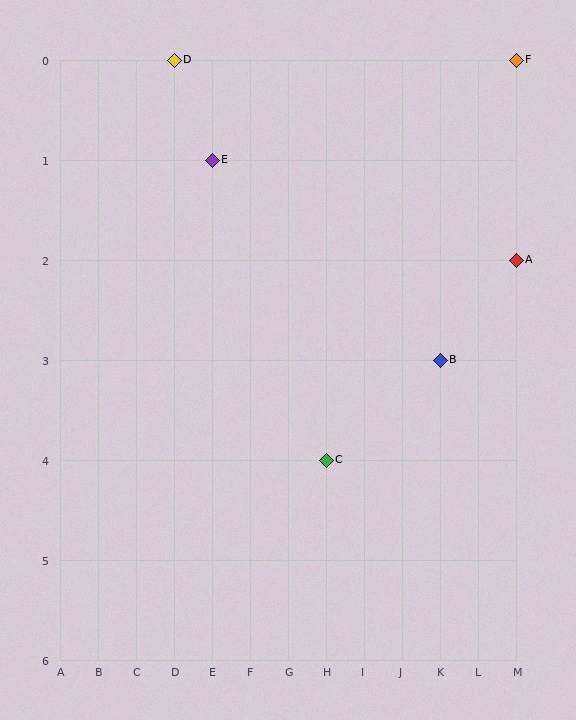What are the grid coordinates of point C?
Point C is at grid coordinates (H, 4).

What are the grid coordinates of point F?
Point F is at grid coordinates (M, 0).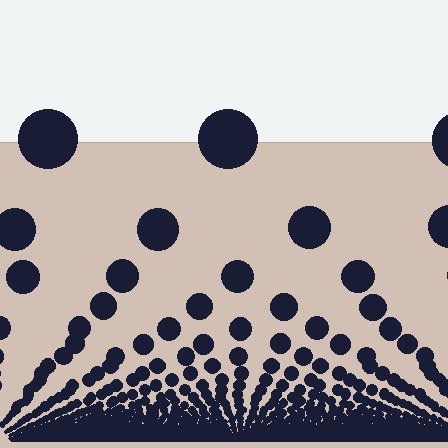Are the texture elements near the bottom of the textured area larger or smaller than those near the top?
Smaller. The gradient is inverted — elements near the bottom are smaller and denser.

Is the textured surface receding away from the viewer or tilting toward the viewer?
The surface appears to tilt toward the viewer. Texture elements get larger and sparser toward the top.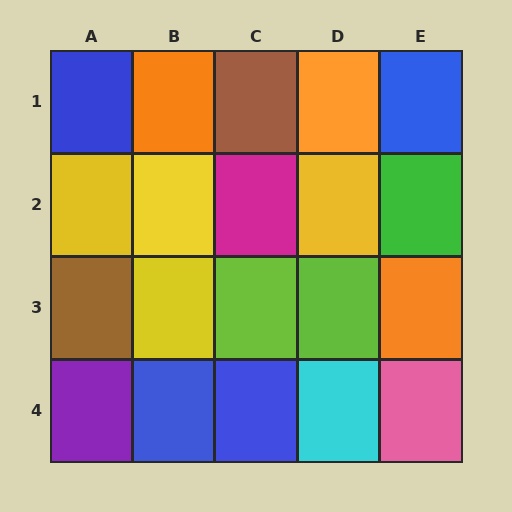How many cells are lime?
2 cells are lime.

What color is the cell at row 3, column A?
Brown.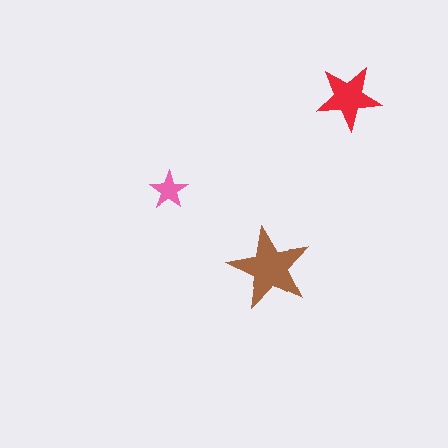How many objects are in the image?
There are 3 objects in the image.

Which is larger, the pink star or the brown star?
The brown one.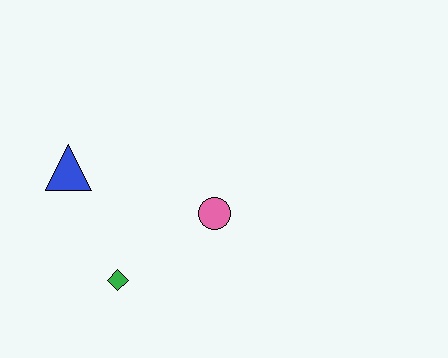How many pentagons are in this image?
There are no pentagons.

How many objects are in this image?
There are 3 objects.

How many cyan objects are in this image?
There are no cyan objects.